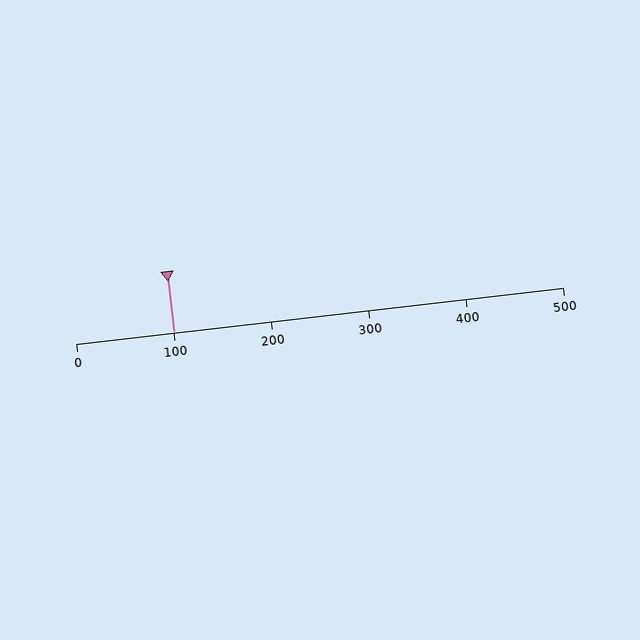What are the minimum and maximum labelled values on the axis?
The axis runs from 0 to 500.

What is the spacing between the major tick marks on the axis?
The major ticks are spaced 100 apart.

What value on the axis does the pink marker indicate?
The marker indicates approximately 100.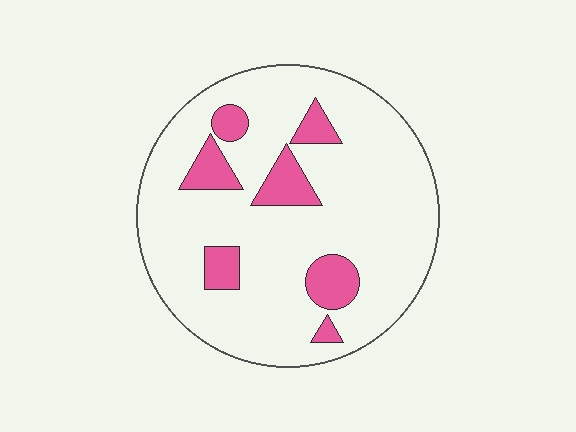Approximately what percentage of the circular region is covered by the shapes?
Approximately 15%.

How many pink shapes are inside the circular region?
7.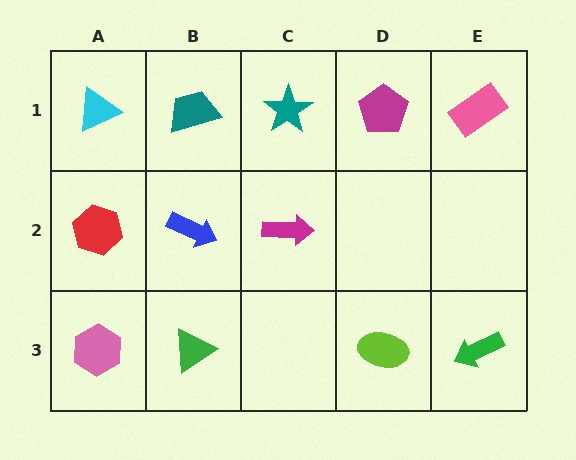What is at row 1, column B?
A teal trapezoid.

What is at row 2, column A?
A red hexagon.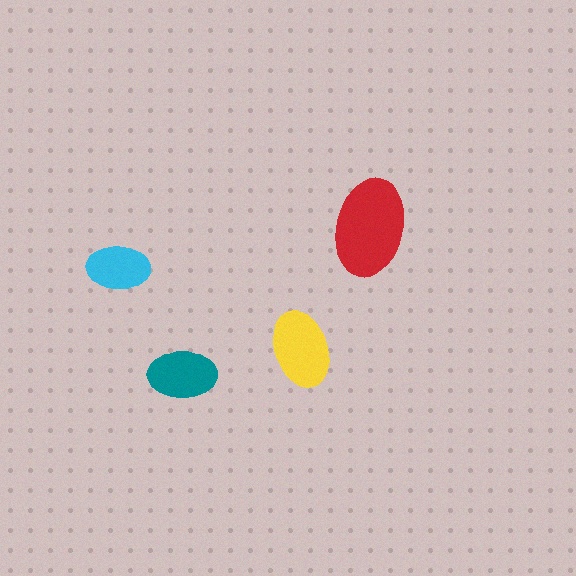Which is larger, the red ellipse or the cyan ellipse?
The red one.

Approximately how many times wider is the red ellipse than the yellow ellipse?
About 1.5 times wider.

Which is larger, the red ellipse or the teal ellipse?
The red one.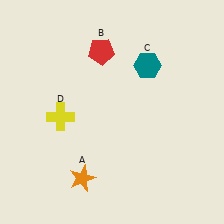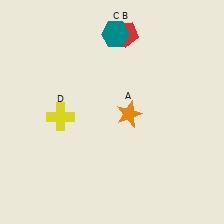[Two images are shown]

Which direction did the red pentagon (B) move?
The red pentagon (B) moved right.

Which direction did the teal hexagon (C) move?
The teal hexagon (C) moved up.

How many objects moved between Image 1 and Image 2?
3 objects moved between the two images.